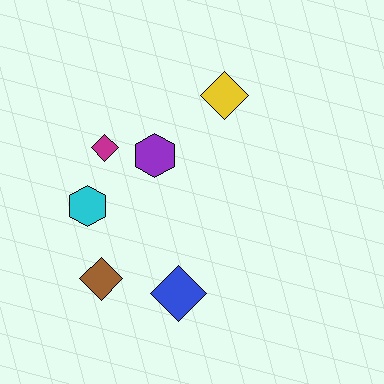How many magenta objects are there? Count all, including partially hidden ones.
There is 1 magenta object.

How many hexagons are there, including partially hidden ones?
There are 2 hexagons.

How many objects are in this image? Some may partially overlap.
There are 6 objects.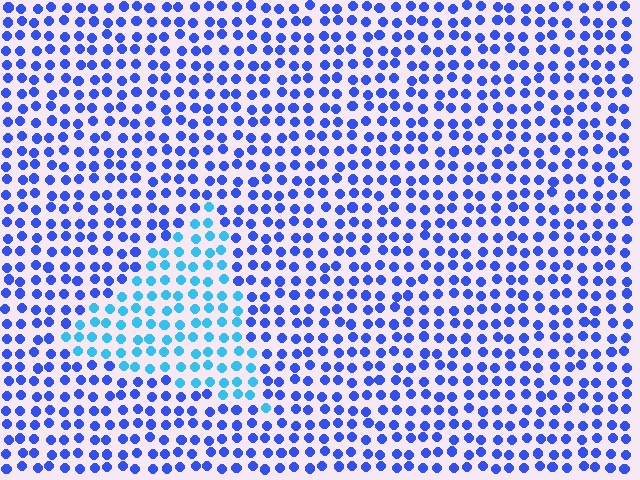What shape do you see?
I see a triangle.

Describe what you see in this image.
The image is filled with small blue elements in a uniform arrangement. A triangle-shaped region is visible where the elements are tinted to a slightly different hue, forming a subtle color boundary.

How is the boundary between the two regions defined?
The boundary is defined purely by a slight shift in hue (about 38 degrees). Spacing, size, and orientation are identical on both sides.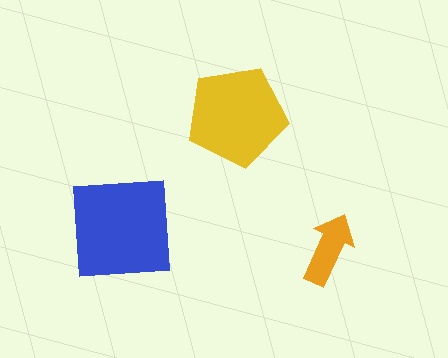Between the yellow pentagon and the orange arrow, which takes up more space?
The yellow pentagon.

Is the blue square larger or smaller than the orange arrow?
Larger.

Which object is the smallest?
The orange arrow.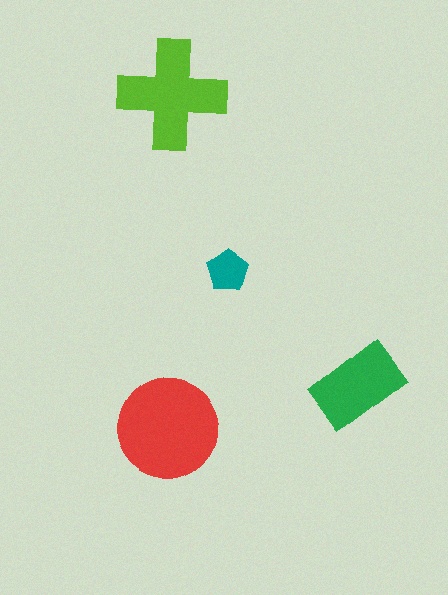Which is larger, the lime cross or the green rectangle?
The lime cross.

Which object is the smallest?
The teal pentagon.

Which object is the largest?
The red circle.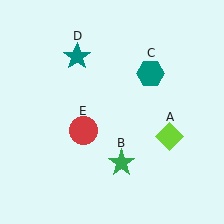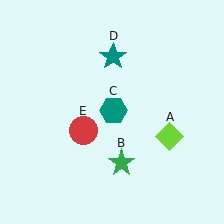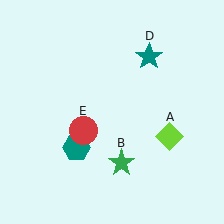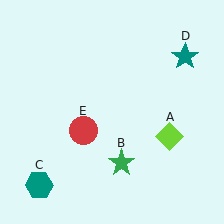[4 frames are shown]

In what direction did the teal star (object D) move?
The teal star (object D) moved right.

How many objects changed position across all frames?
2 objects changed position: teal hexagon (object C), teal star (object D).